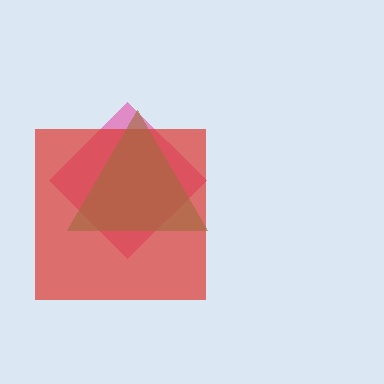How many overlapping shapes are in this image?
There are 3 overlapping shapes in the image.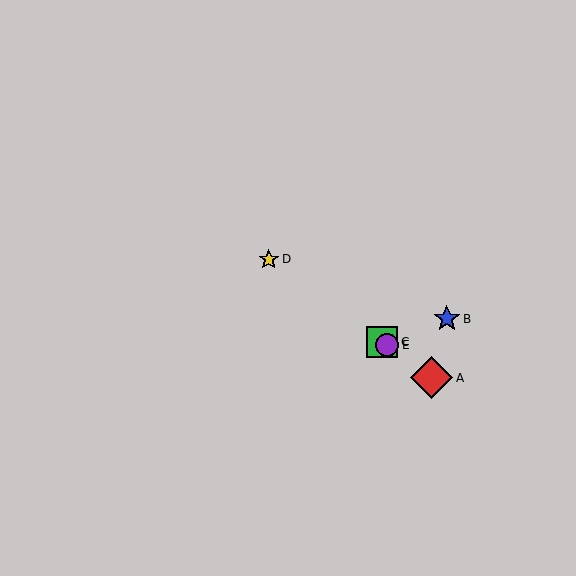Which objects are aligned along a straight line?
Objects A, C, D, E are aligned along a straight line.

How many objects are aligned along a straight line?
4 objects (A, C, D, E) are aligned along a straight line.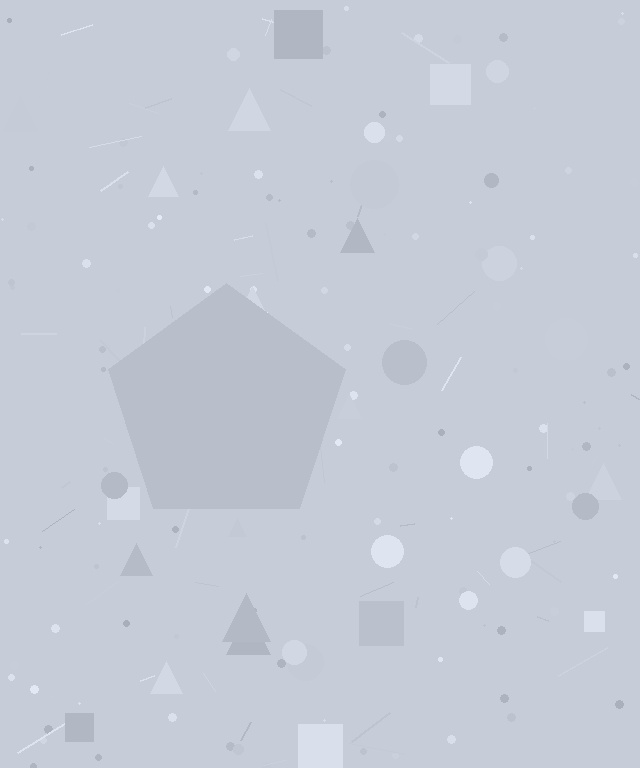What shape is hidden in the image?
A pentagon is hidden in the image.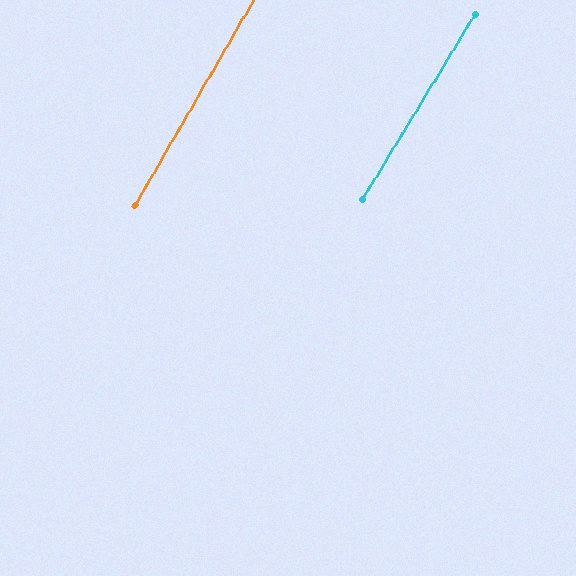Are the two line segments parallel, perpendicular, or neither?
Parallel — their directions differ by only 1.3°.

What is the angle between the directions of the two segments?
Approximately 1 degree.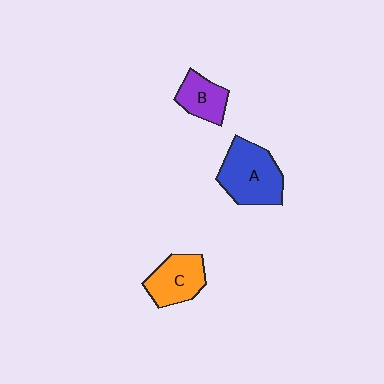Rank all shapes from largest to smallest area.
From largest to smallest: A (blue), C (orange), B (purple).